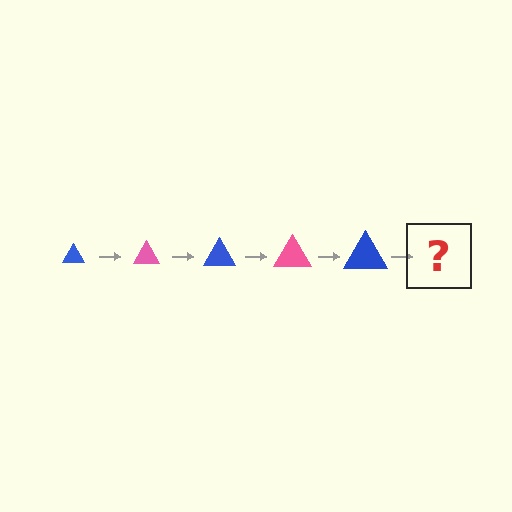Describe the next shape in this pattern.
It should be a pink triangle, larger than the previous one.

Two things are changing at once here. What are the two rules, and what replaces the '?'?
The two rules are that the triangle grows larger each step and the color cycles through blue and pink. The '?' should be a pink triangle, larger than the previous one.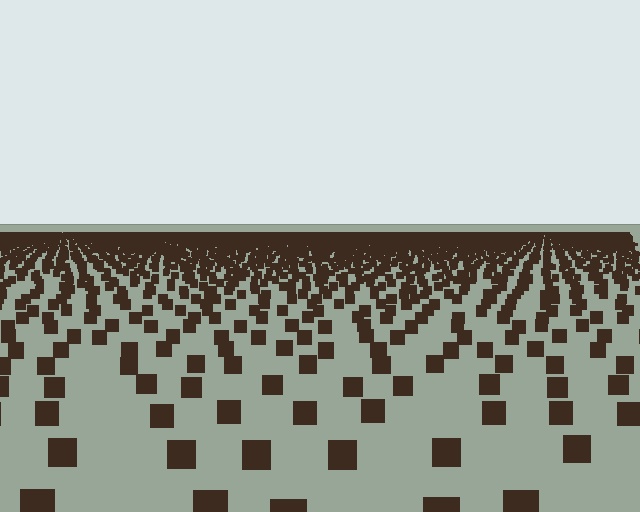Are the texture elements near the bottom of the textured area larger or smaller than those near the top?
Larger. Near the bottom, elements are closer to the viewer and appear at a bigger on-screen size.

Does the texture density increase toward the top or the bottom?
Density increases toward the top.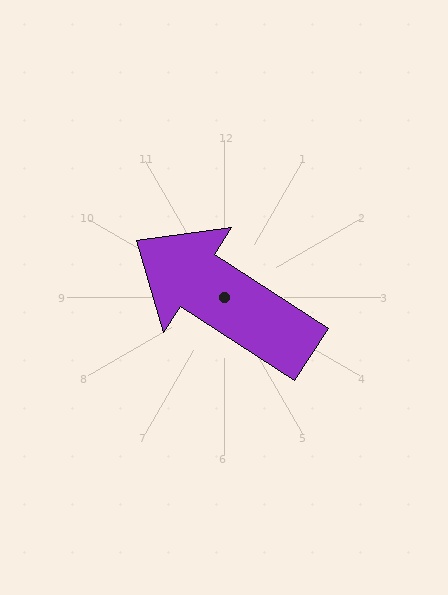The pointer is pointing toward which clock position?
Roughly 10 o'clock.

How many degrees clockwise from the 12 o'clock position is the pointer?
Approximately 303 degrees.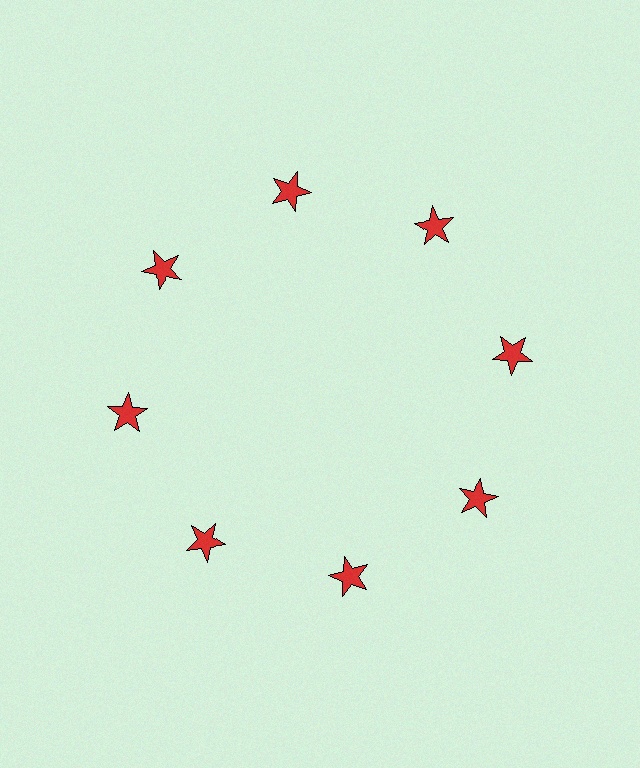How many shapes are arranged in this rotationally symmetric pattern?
There are 8 shapes, arranged in 8 groups of 1.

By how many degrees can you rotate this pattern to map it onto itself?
The pattern maps onto itself every 45 degrees of rotation.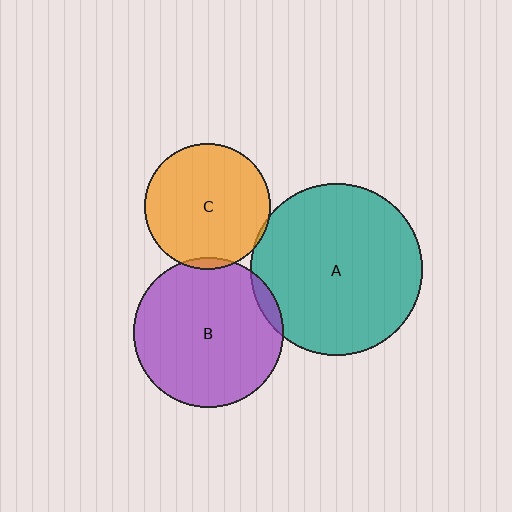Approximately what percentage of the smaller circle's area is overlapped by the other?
Approximately 5%.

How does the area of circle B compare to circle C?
Approximately 1.4 times.